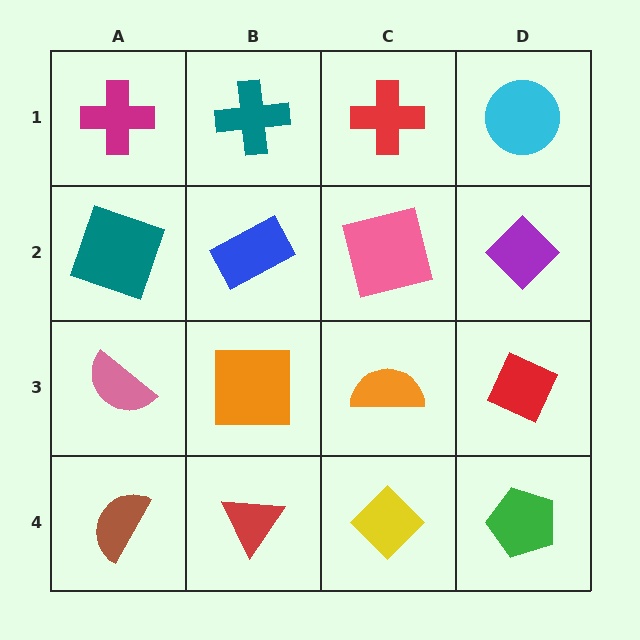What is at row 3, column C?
An orange semicircle.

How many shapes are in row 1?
4 shapes.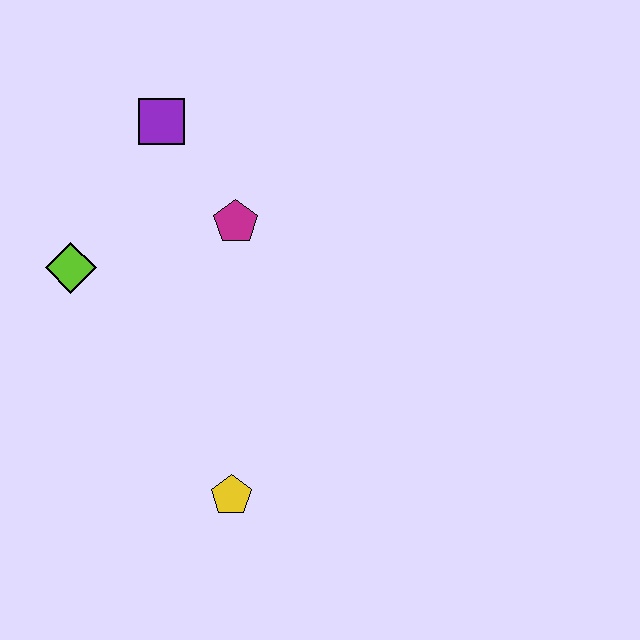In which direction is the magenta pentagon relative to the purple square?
The magenta pentagon is below the purple square.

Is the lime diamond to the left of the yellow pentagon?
Yes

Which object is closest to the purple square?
The magenta pentagon is closest to the purple square.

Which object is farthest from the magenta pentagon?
The yellow pentagon is farthest from the magenta pentagon.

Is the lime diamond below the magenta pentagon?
Yes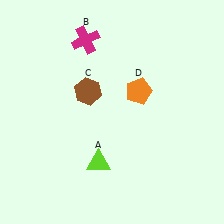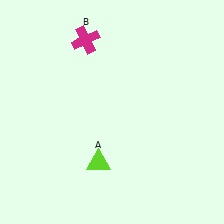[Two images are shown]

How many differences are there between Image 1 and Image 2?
There are 2 differences between the two images.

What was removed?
The orange pentagon (D), the brown hexagon (C) were removed in Image 2.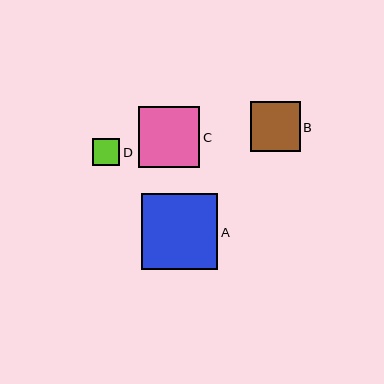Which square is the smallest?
Square D is the smallest with a size of approximately 27 pixels.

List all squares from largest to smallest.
From largest to smallest: A, C, B, D.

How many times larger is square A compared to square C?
Square A is approximately 1.2 times the size of square C.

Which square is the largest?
Square A is the largest with a size of approximately 76 pixels.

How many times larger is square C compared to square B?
Square C is approximately 1.2 times the size of square B.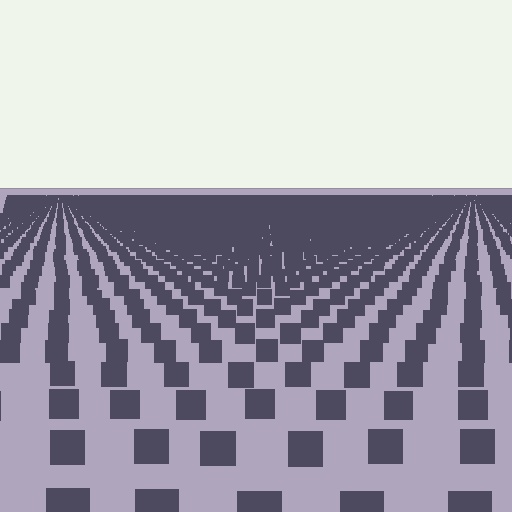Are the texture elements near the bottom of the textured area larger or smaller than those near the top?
Larger. Near the bottom, elements are closer to the viewer and appear at a bigger on-screen size.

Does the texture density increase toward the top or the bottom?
Density increases toward the top.